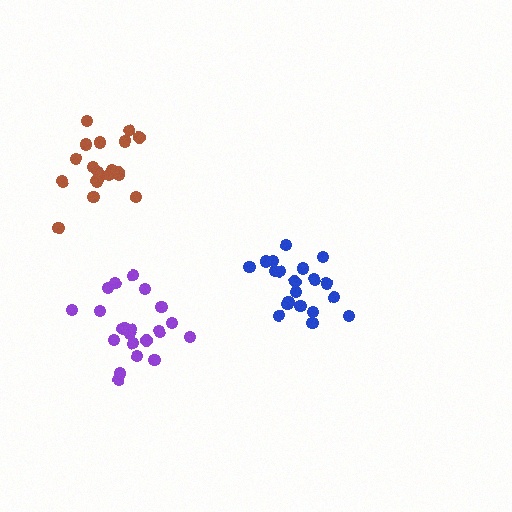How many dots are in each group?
Group 1: 21 dots, Group 2: 20 dots, Group 3: 19 dots (60 total).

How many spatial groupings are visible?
There are 3 spatial groupings.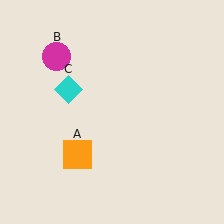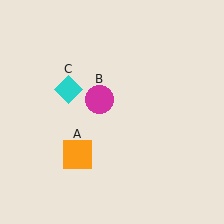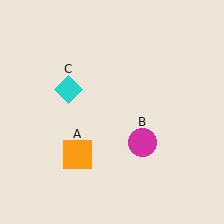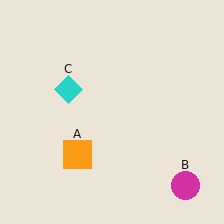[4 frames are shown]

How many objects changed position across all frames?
1 object changed position: magenta circle (object B).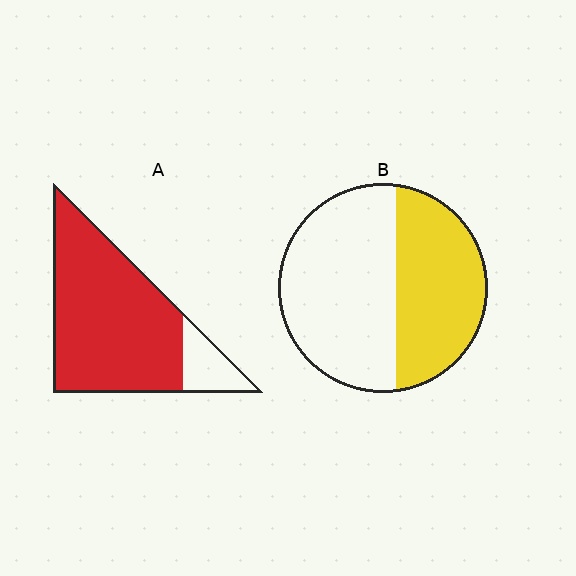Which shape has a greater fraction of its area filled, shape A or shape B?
Shape A.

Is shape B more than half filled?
No.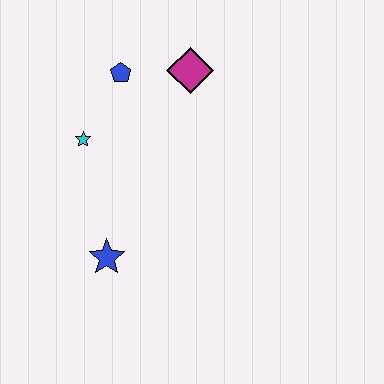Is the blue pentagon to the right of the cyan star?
Yes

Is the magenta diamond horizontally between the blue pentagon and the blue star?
No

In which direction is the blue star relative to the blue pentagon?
The blue star is below the blue pentagon.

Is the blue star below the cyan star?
Yes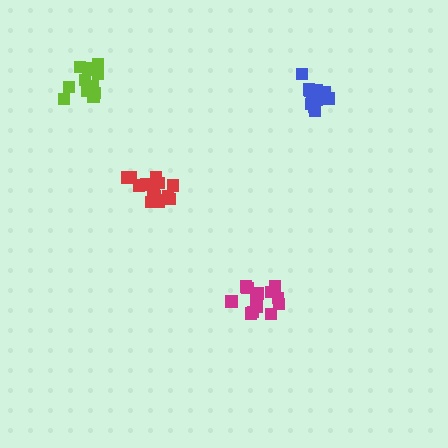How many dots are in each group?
Group 1: 15 dots, Group 2: 15 dots, Group 3: 15 dots, Group 4: 11 dots (56 total).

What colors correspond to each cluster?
The clusters are colored: magenta, red, lime, blue.